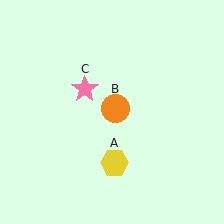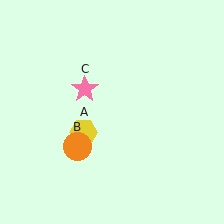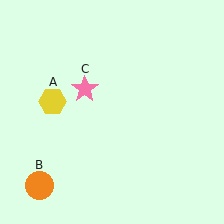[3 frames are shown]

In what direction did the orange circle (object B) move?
The orange circle (object B) moved down and to the left.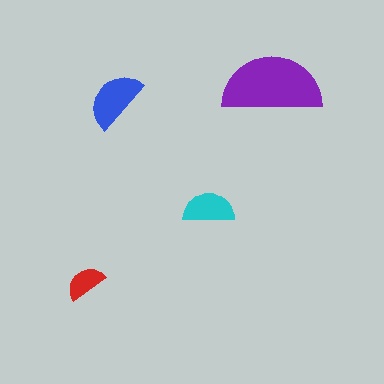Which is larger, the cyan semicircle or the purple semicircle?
The purple one.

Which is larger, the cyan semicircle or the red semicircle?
The cyan one.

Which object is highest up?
The purple semicircle is topmost.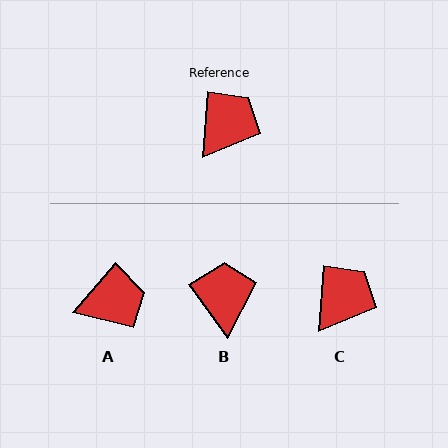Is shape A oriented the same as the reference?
No, it is off by about 36 degrees.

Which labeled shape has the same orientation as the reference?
C.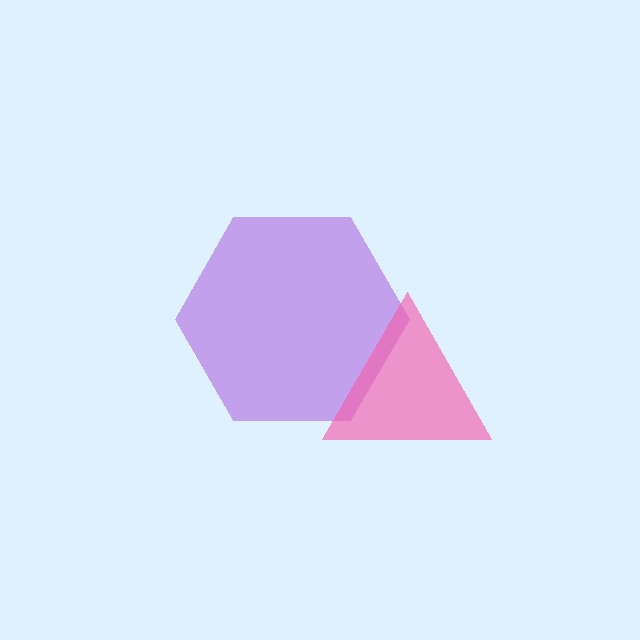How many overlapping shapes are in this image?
There are 2 overlapping shapes in the image.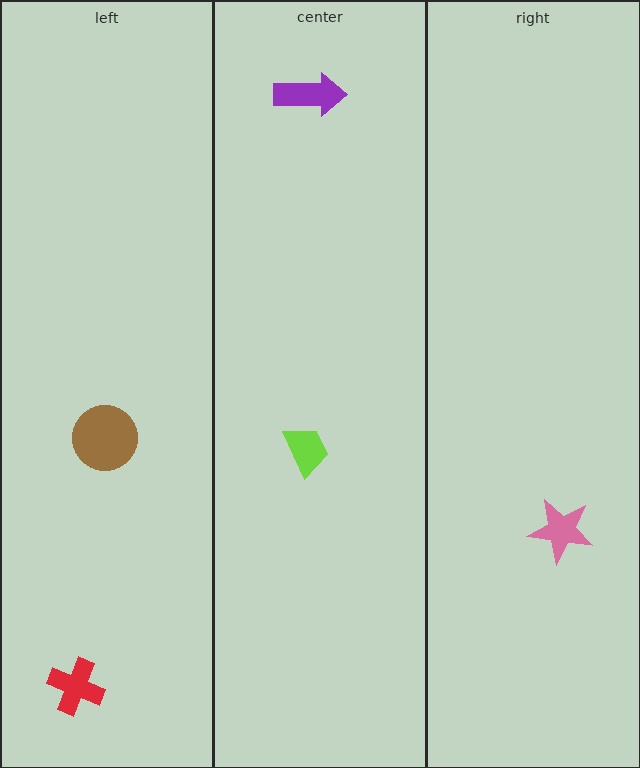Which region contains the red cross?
The left region.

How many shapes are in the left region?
2.